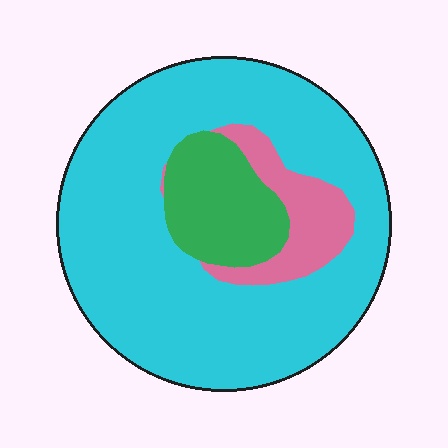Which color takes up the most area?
Cyan, at roughly 75%.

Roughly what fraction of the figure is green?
Green takes up about one eighth (1/8) of the figure.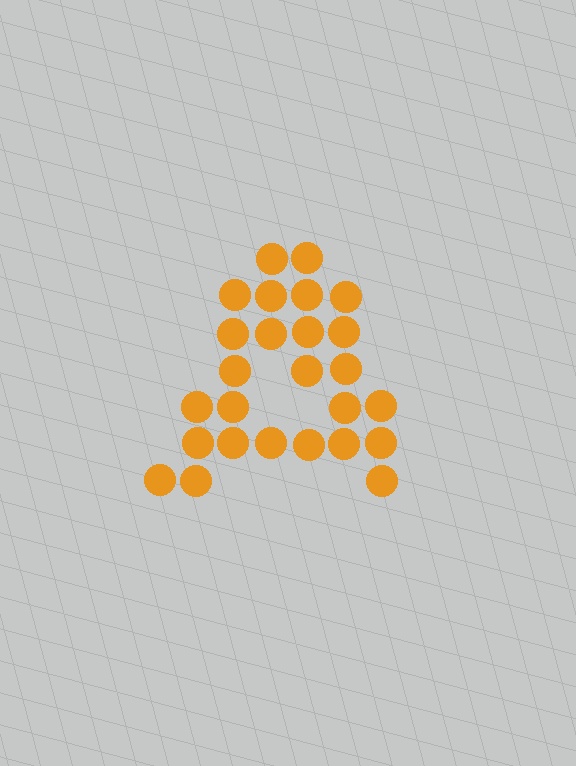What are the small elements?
The small elements are circles.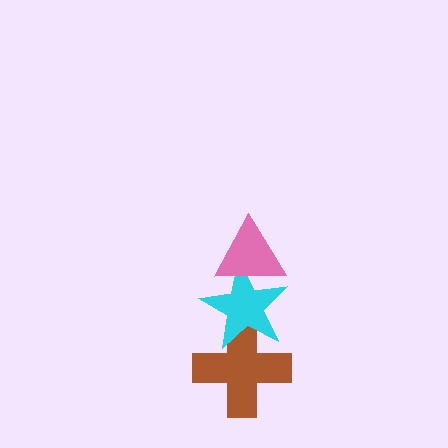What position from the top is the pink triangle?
The pink triangle is 1st from the top.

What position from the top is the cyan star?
The cyan star is 2nd from the top.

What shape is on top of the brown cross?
The cyan star is on top of the brown cross.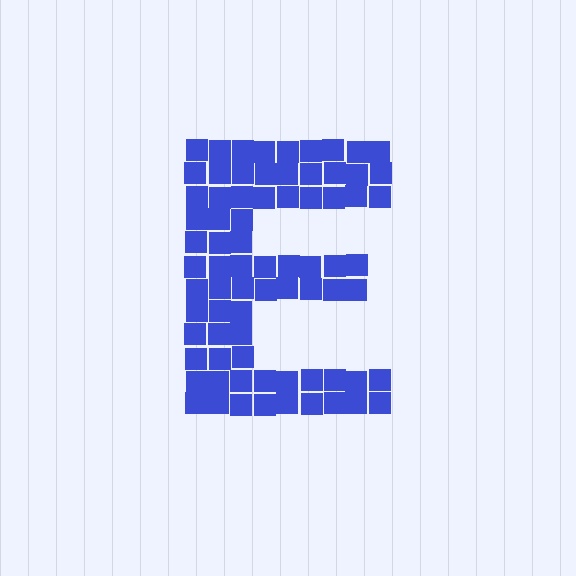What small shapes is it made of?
It is made of small squares.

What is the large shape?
The large shape is the letter E.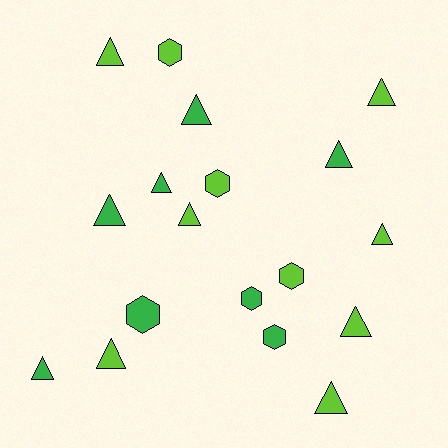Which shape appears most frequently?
Triangle, with 12 objects.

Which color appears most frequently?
Lime, with 10 objects.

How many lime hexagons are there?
There are 3 lime hexagons.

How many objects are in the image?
There are 18 objects.